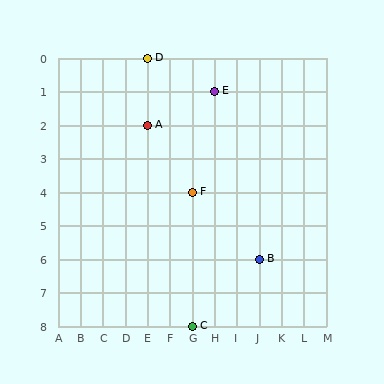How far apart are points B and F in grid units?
Points B and F are 3 columns and 2 rows apart (about 3.6 grid units diagonally).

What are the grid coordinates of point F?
Point F is at grid coordinates (G, 4).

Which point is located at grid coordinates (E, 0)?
Point D is at (E, 0).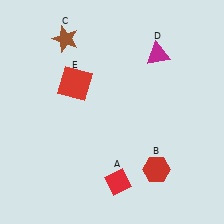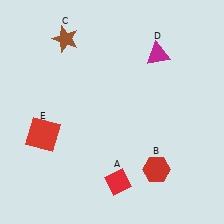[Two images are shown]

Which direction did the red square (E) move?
The red square (E) moved down.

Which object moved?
The red square (E) moved down.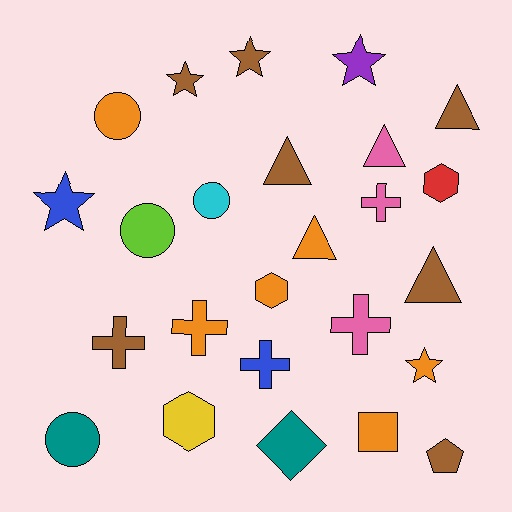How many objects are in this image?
There are 25 objects.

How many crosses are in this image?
There are 5 crosses.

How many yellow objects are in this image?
There is 1 yellow object.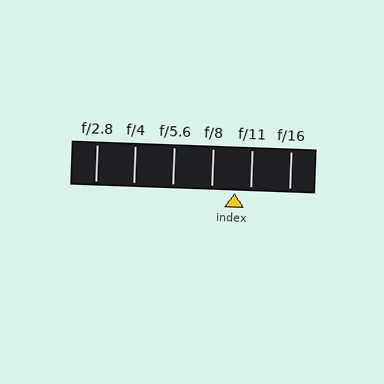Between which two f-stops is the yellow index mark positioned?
The index mark is between f/8 and f/11.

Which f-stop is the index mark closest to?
The index mark is closest to f/11.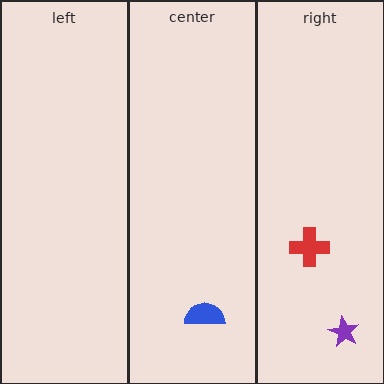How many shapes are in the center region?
1.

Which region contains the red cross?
The right region.